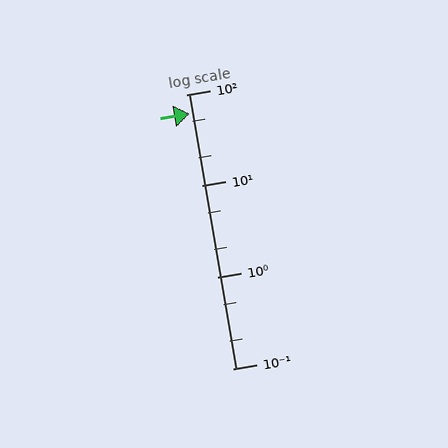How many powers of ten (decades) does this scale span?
The scale spans 3 decades, from 0.1 to 100.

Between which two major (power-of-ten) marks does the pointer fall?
The pointer is between 10 and 100.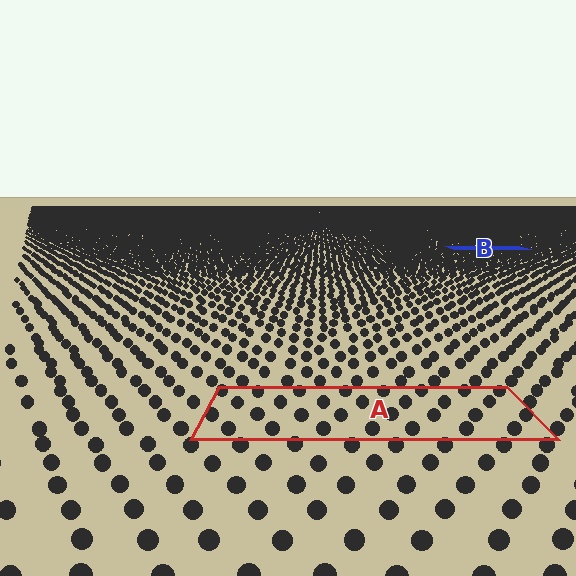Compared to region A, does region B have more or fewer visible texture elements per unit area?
Region B has more texture elements per unit area — they are packed more densely because it is farther away.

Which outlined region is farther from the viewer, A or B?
Region B is farther from the viewer — the texture elements inside it appear smaller and more densely packed.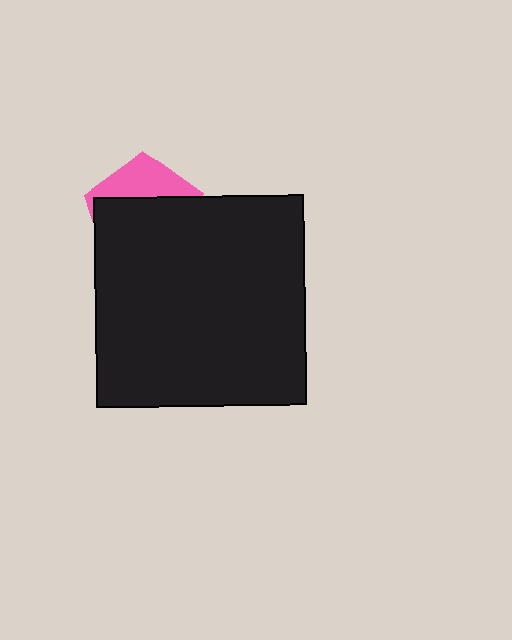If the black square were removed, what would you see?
You would see the complete pink pentagon.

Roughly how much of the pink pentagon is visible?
A small part of it is visible (roughly 32%).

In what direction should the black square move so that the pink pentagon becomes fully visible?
The black square should move down. That is the shortest direction to clear the overlap and leave the pink pentagon fully visible.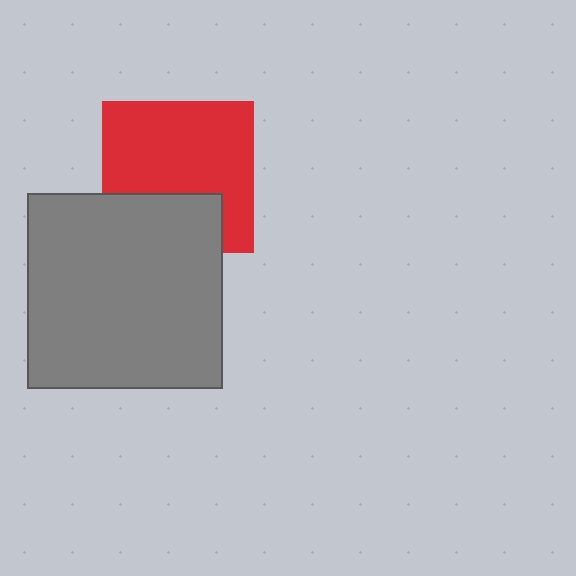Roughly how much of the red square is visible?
Most of it is visible (roughly 68%).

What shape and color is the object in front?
The object in front is a gray square.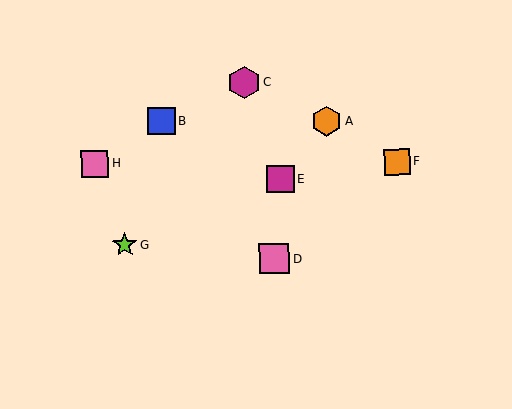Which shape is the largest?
The magenta hexagon (labeled C) is the largest.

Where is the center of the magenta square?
The center of the magenta square is at (280, 179).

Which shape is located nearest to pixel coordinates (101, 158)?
The pink square (labeled H) at (95, 164) is nearest to that location.